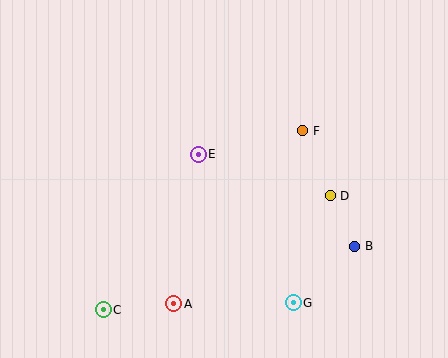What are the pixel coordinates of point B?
Point B is at (355, 246).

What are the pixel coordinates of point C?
Point C is at (103, 310).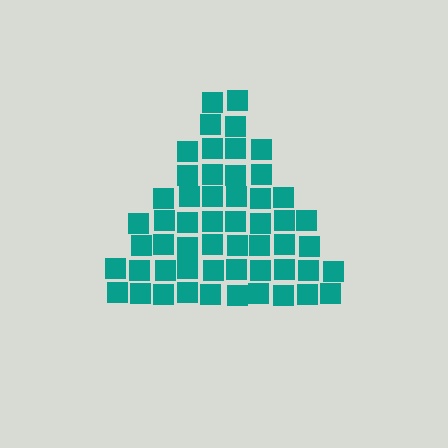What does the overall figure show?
The overall figure shows a triangle.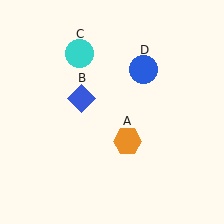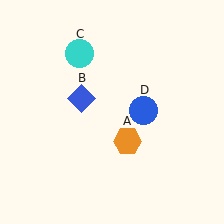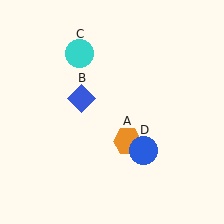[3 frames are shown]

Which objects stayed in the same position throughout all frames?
Orange hexagon (object A) and blue diamond (object B) and cyan circle (object C) remained stationary.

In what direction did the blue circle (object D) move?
The blue circle (object D) moved down.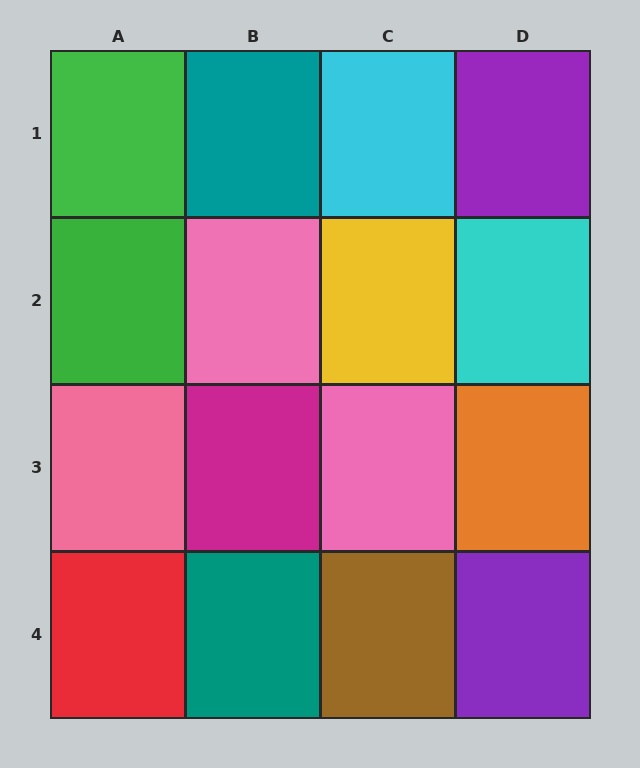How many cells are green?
2 cells are green.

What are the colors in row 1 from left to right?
Green, teal, cyan, purple.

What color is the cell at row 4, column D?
Purple.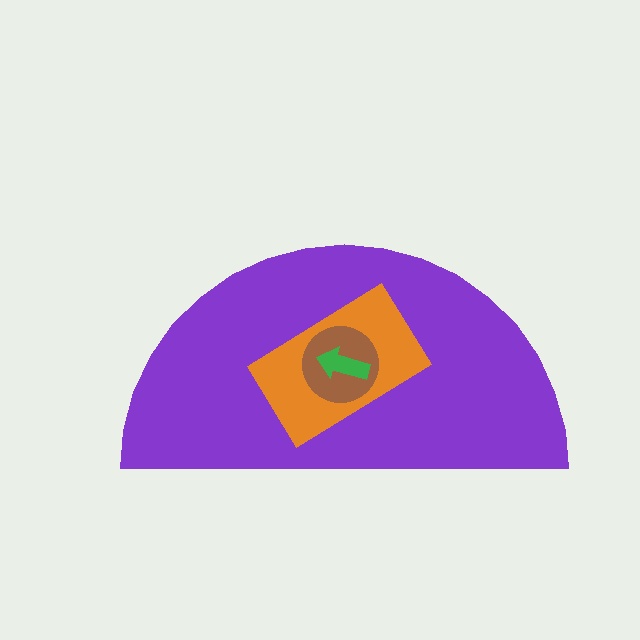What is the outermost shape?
The purple semicircle.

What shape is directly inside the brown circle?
The green arrow.